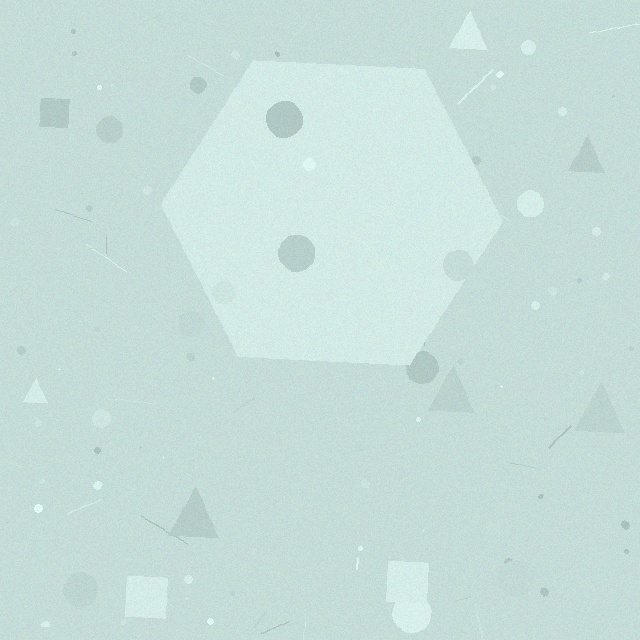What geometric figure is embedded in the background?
A hexagon is embedded in the background.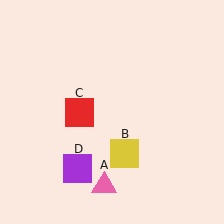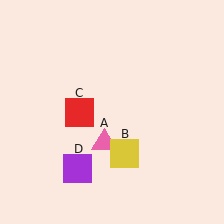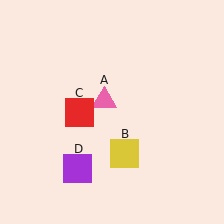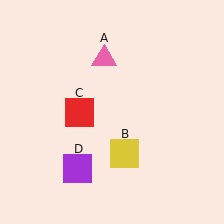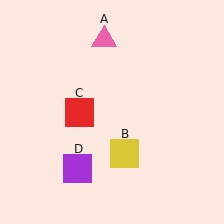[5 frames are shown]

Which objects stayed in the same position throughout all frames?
Yellow square (object B) and red square (object C) and purple square (object D) remained stationary.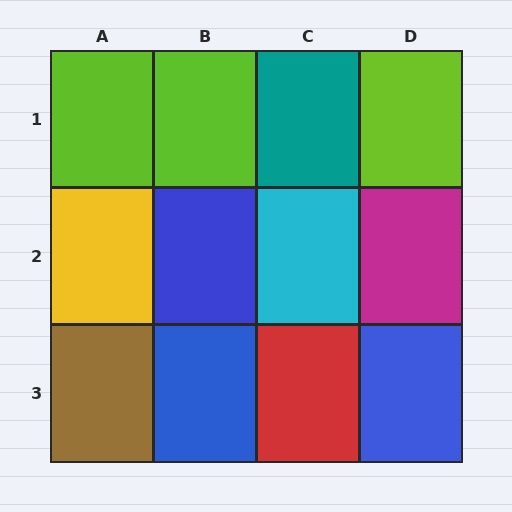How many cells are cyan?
1 cell is cyan.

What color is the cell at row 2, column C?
Cyan.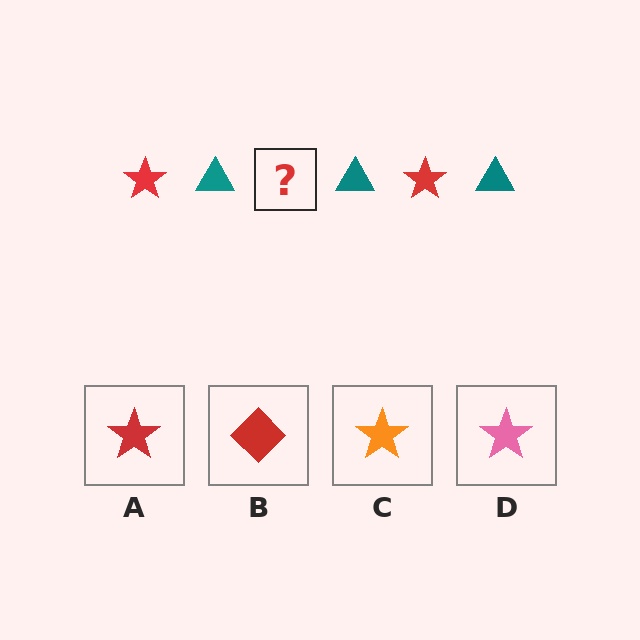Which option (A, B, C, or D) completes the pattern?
A.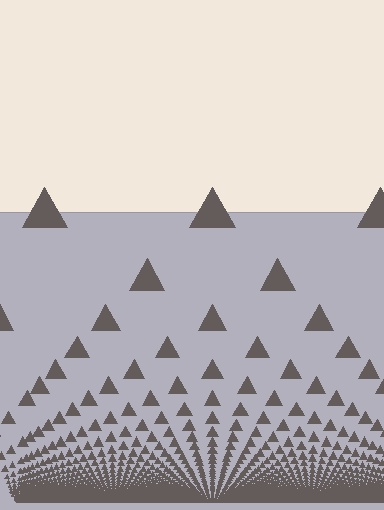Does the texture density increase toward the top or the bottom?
Density increases toward the bottom.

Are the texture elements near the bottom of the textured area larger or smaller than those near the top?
Smaller. The gradient is inverted — elements near the bottom are smaller and denser.